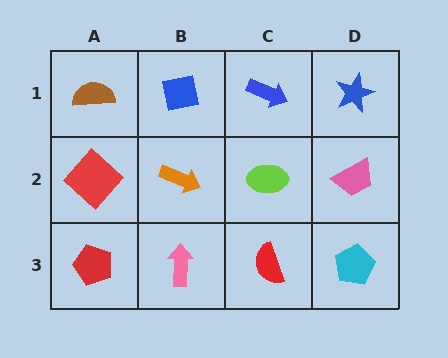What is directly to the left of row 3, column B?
A red pentagon.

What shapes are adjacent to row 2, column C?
A blue arrow (row 1, column C), a red semicircle (row 3, column C), an orange arrow (row 2, column B), a pink trapezoid (row 2, column D).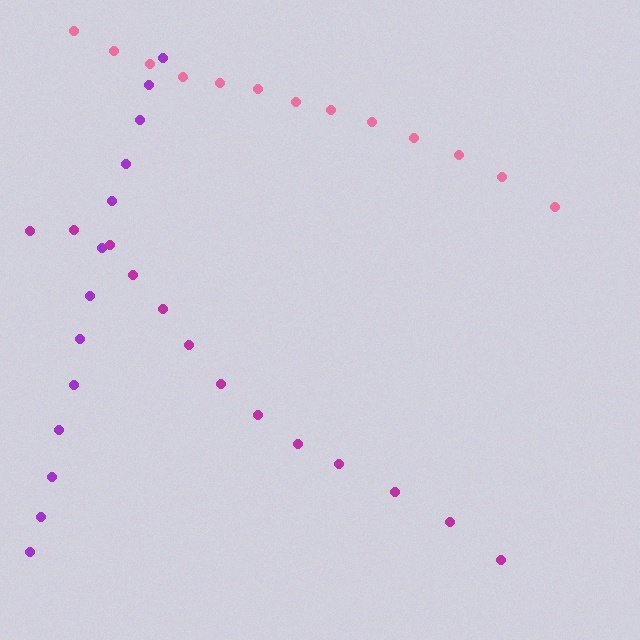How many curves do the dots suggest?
There are 3 distinct paths.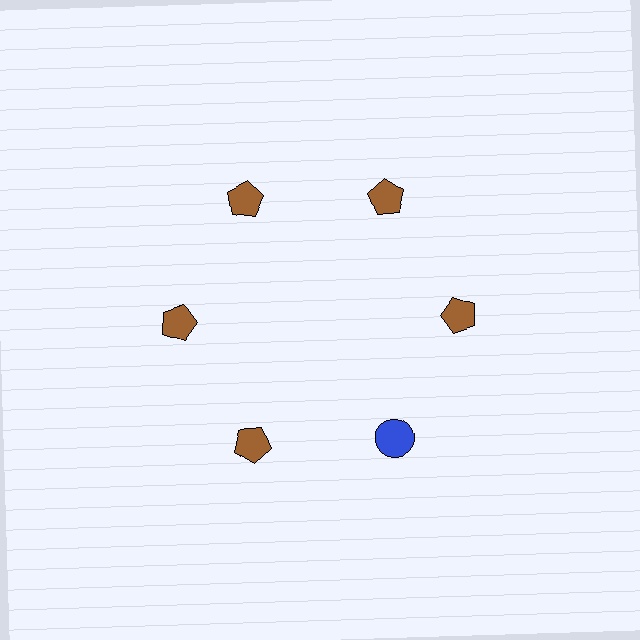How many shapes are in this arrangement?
There are 6 shapes arranged in a ring pattern.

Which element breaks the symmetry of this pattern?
The blue circle at roughly the 5 o'clock position breaks the symmetry. All other shapes are brown pentagons.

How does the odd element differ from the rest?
It differs in both color (blue instead of brown) and shape (circle instead of pentagon).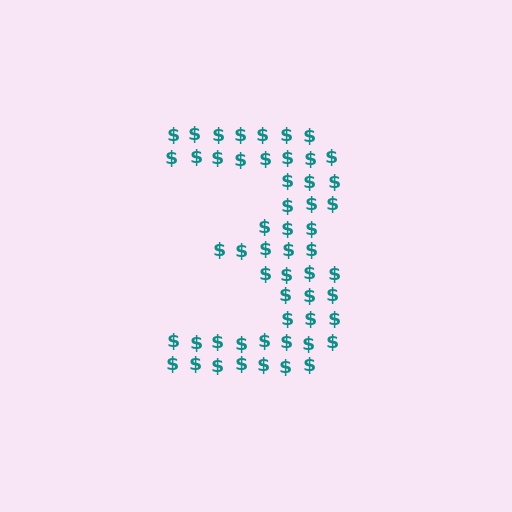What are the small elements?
The small elements are dollar signs.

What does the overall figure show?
The overall figure shows the digit 3.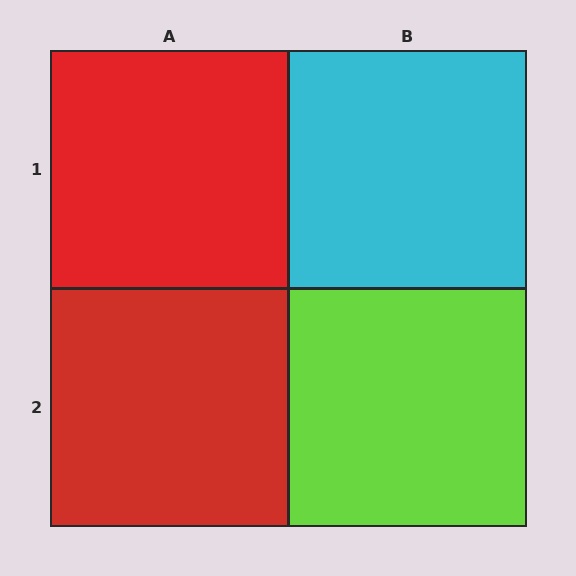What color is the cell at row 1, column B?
Cyan.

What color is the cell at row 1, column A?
Red.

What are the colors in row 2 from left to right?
Red, lime.